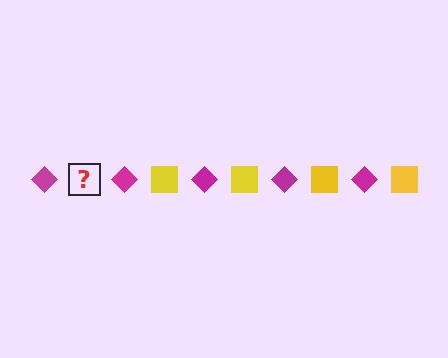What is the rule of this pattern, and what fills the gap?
The rule is that the pattern alternates between magenta diamond and yellow square. The gap should be filled with a yellow square.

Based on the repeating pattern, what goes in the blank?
The blank should be a yellow square.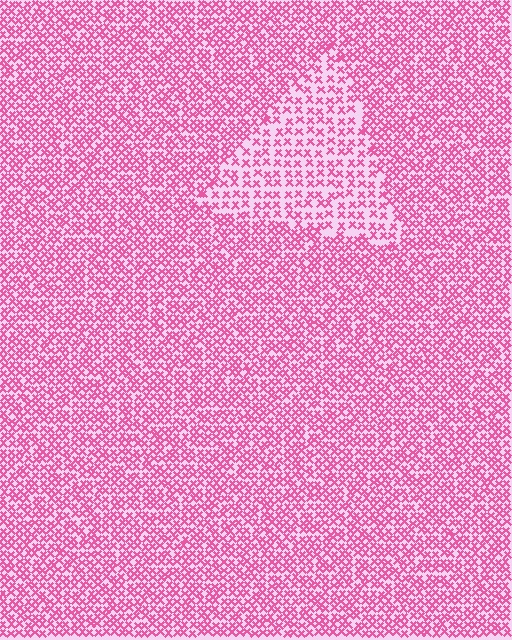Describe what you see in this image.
The image contains small pink elements arranged at two different densities. A triangle-shaped region is visible where the elements are less densely packed than the surrounding area.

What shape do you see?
I see a triangle.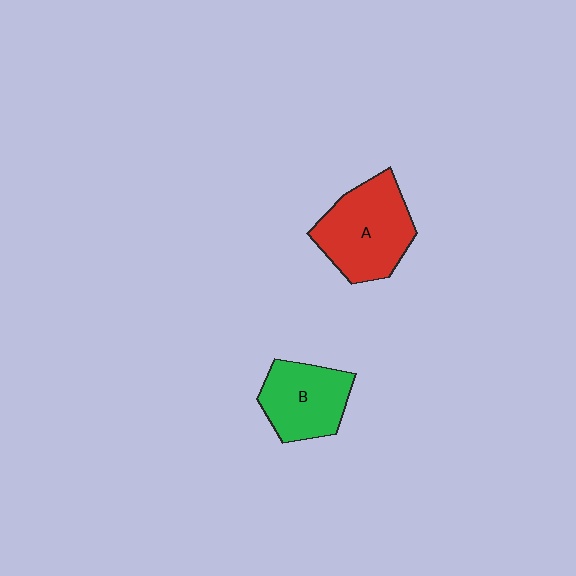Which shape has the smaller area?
Shape B (green).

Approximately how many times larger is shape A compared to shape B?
Approximately 1.3 times.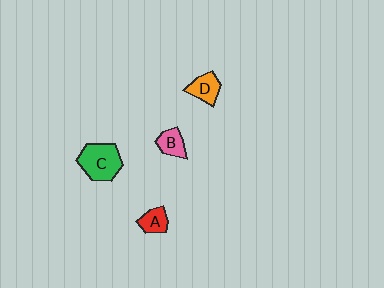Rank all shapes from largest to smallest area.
From largest to smallest: C (green), D (orange), B (pink), A (red).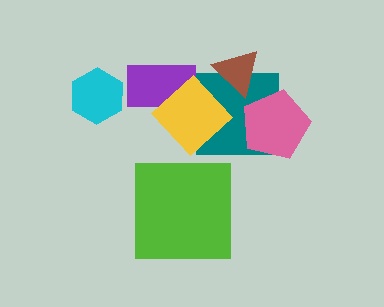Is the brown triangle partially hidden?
No, no other shape covers it.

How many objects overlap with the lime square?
0 objects overlap with the lime square.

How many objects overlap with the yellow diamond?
2 objects overlap with the yellow diamond.